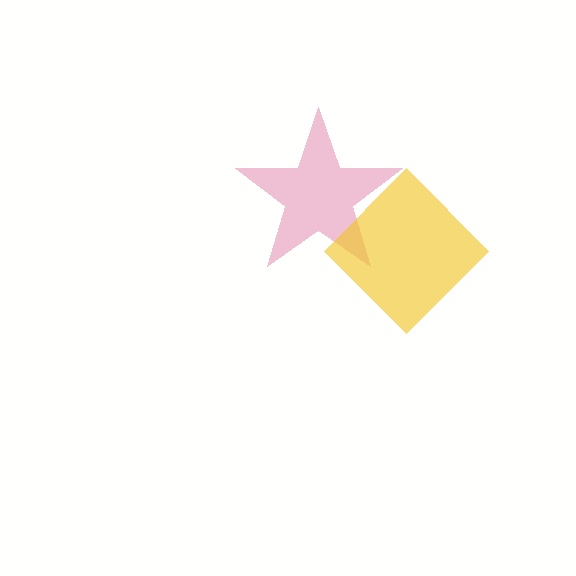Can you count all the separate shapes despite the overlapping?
Yes, there are 2 separate shapes.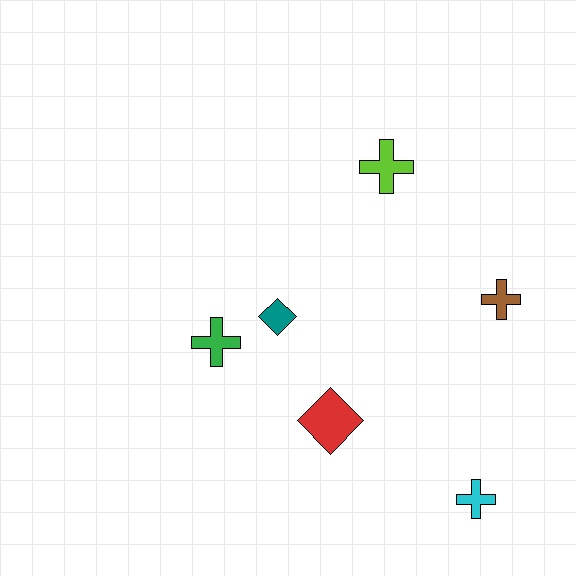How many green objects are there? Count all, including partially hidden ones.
There is 1 green object.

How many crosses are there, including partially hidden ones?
There are 4 crosses.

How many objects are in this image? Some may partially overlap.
There are 6 objects.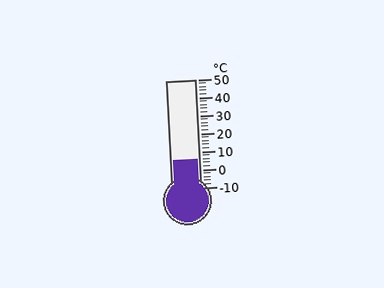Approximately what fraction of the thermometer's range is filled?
The thermometer is filled to approximately 25% of its range.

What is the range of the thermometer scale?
The thermometer scale ranges from -10°C to 50°C.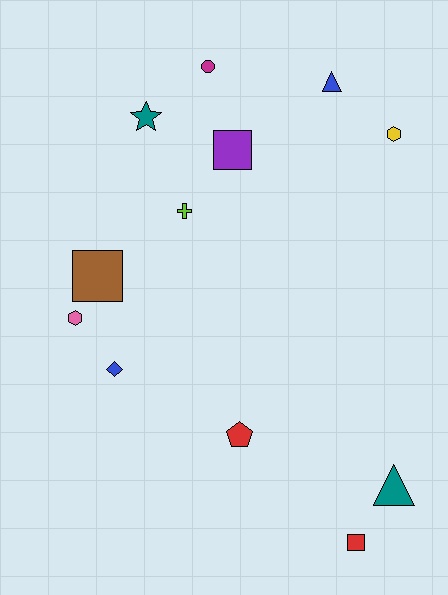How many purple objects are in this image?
There is 1 purple object.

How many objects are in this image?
There are 12 objects.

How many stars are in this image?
There is 1 star.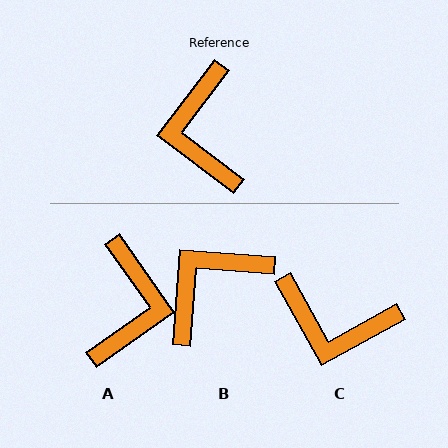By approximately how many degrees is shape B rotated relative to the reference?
Approximately 57 degrees clockwise.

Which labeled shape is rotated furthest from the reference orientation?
A, about 162 degrees away.